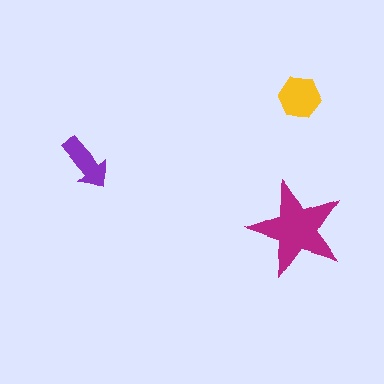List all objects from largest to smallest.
The magenta star, the yellow hexagon, the purple arrow.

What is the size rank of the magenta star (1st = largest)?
1st.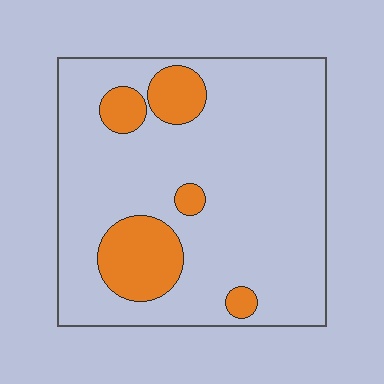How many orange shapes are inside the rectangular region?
5.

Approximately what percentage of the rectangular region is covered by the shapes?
Approximately 15%.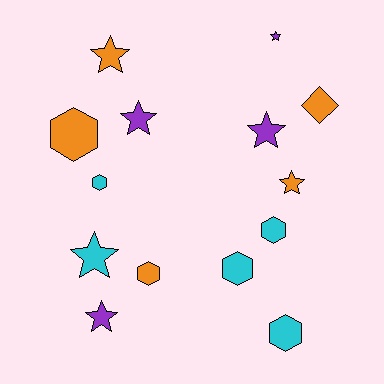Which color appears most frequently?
Cyan, with 5 objects.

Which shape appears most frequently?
Star, with 7 objects.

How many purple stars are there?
There are 4 purple stars.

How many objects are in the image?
There are 14 objects.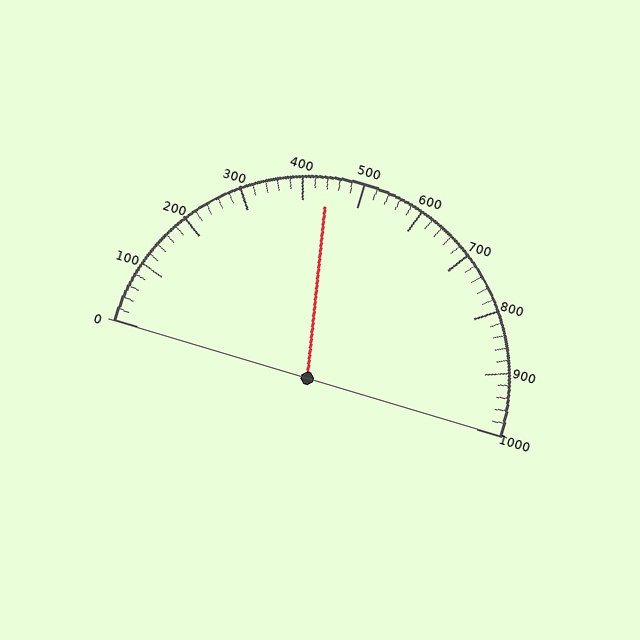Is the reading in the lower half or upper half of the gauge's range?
The reading is in the lower half of the range (0 to 1000).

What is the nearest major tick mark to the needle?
The nearest major tick mark is 400.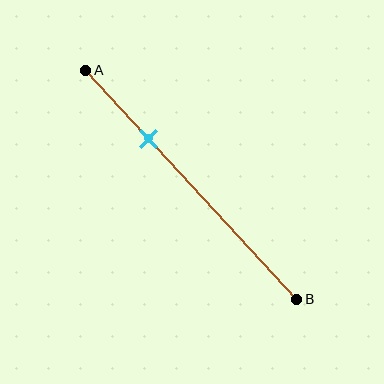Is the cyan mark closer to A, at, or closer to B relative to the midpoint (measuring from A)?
The cyan mark is closer to point A than the midpoint of segment AB.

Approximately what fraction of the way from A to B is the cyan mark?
The cyan mark is approximately 30% of the way from A to B.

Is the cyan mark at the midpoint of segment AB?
No, the mark is at about 30% from A, not at the 50% midpoint.